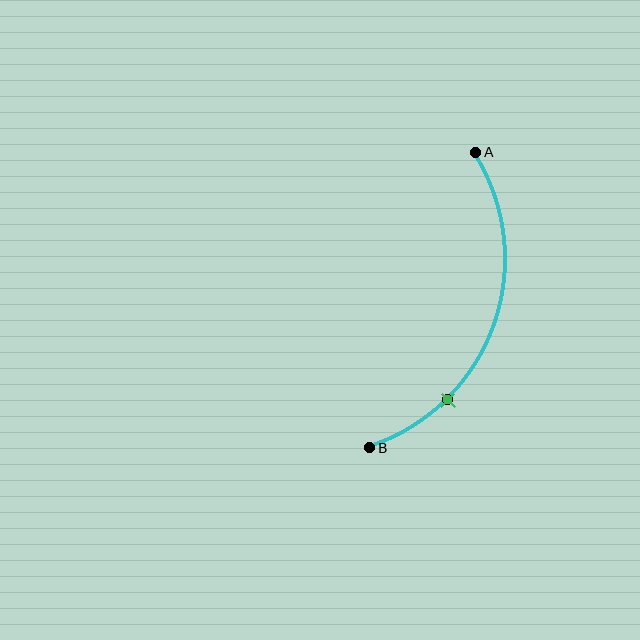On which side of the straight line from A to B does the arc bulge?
The arc bulges to the right of the straight line connecting A and B.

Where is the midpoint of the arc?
The arc midpoint is the point on the curve farthest from the straight line joining A and B. It sits to the right of that line.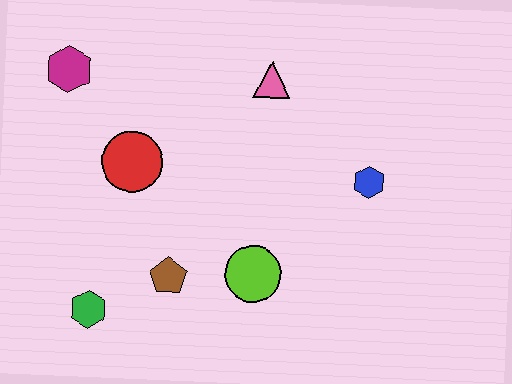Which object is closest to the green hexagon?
The brown pentagon is closest to the green hexagon.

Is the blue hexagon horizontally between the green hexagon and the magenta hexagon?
No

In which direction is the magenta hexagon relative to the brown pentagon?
The magenta hexagon is above the brown pentagon.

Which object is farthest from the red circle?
The blue hexagon is farthest from the red circle.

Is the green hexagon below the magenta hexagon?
Yes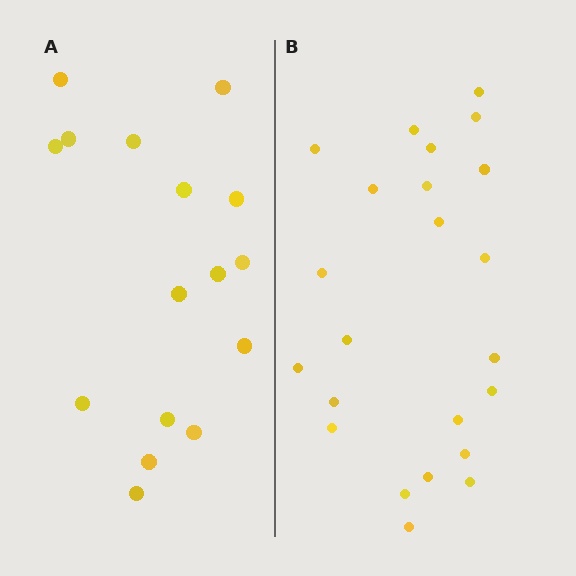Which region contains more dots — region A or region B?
Region B (the right region) has more dots.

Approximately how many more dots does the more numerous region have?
Region B has roughly 8 or so more dots than region A.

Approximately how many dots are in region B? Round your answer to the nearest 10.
About 20 dots. (The exact count is 23, which rounds to 20.)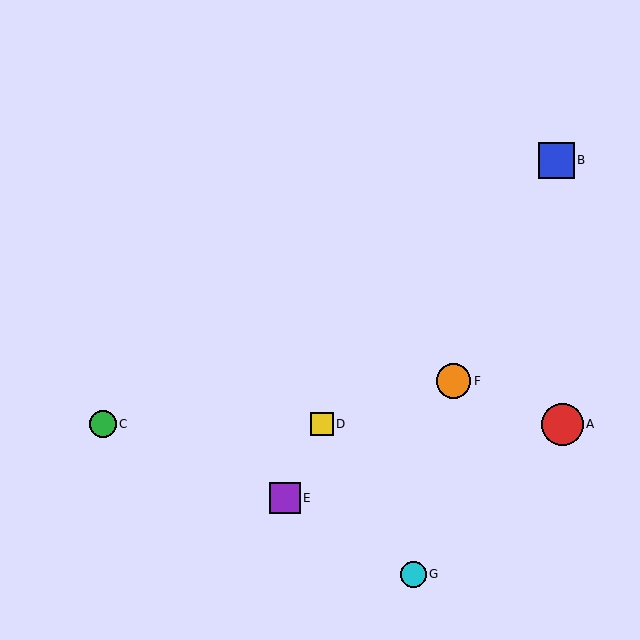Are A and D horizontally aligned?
Yes, both are at y≈424.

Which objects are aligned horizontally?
Objects A, C, D are aligned horizontally.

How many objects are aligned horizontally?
3 objects (A, C, D) are aligned horizontally.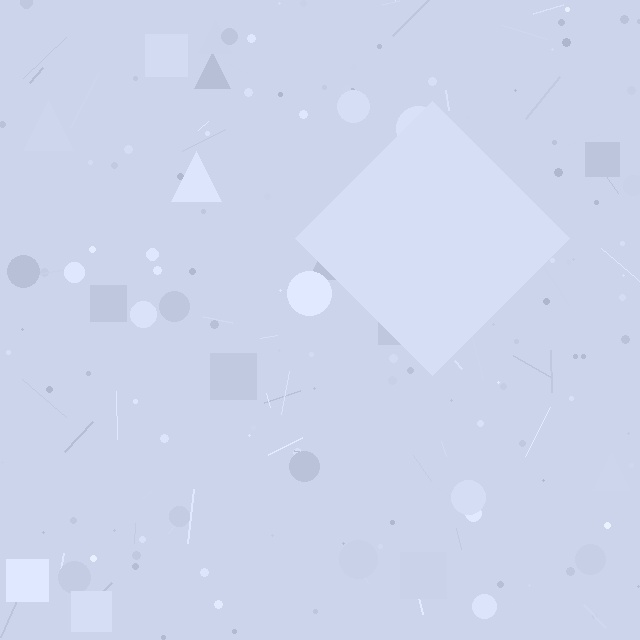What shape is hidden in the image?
A diamond is hidden in the image.